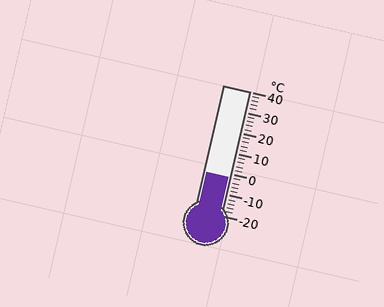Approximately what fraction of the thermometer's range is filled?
The thermometer is filled to approximately 30% of its range.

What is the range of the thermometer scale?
The thermometer scale ranges from -20°C to 40°C.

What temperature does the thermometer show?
The thermometer shows approximately -2°C.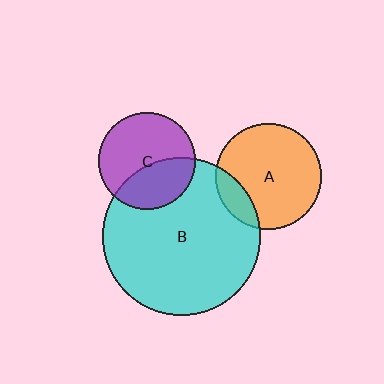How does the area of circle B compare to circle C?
Approximately 2.7 times.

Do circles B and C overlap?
Yes.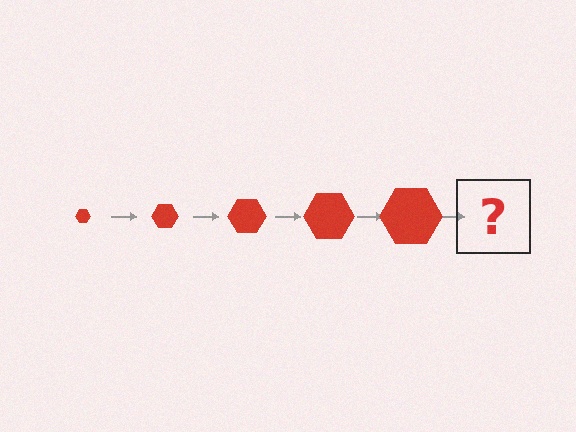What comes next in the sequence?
The next element should be a red hexagon, larger than the previous one.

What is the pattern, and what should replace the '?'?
The pattern is that the hexagon gets progressively larger each step. The '?' should be a red hexagon, larger than the previous one.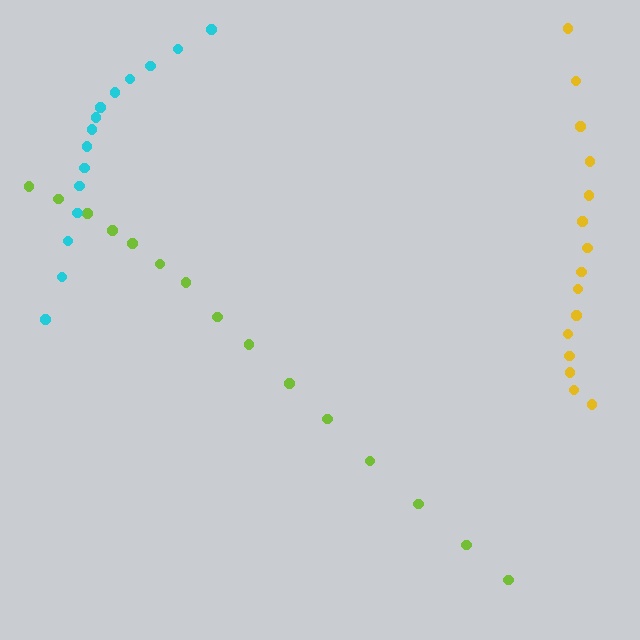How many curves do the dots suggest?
There are 3 distinct paths.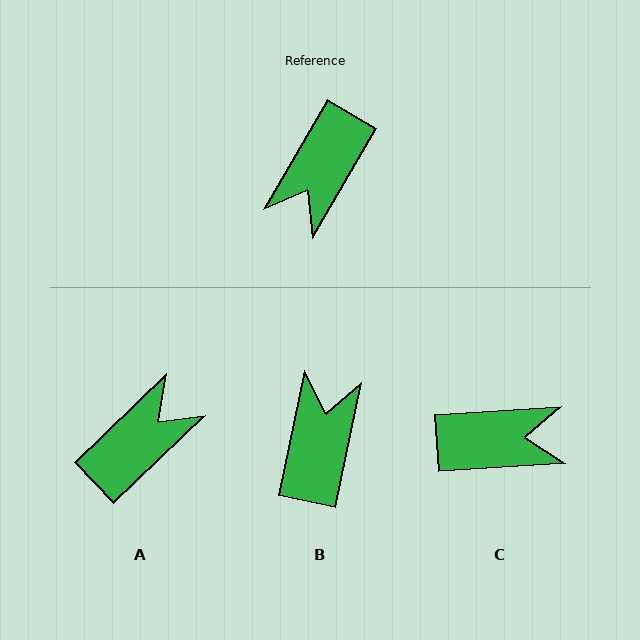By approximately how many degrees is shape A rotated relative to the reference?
Approximately 164 degrees counter-clockwise.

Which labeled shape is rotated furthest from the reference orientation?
A, about 164 degrees away.